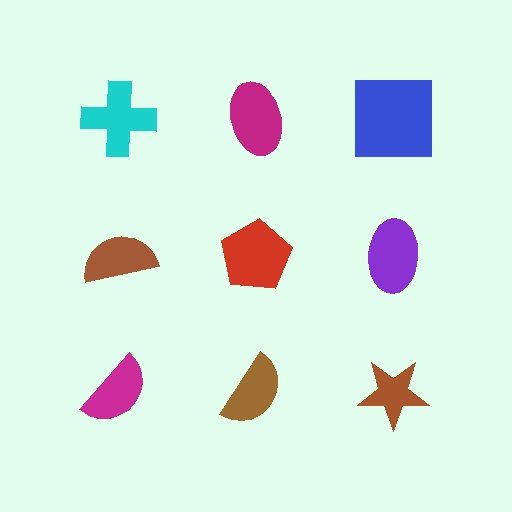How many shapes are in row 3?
3 shapes.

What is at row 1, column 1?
A cyan cross.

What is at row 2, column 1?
A brown semicircle.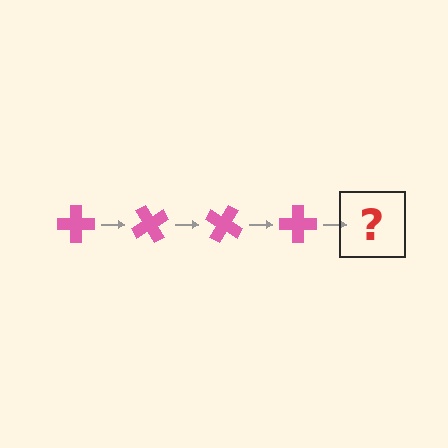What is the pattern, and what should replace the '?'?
The pattern is that the cross rotates 60 degrees each step. The '?' should be a pink cross rotated 240 degrees.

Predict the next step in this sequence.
The next step is a pink cross rotated 240 degrees.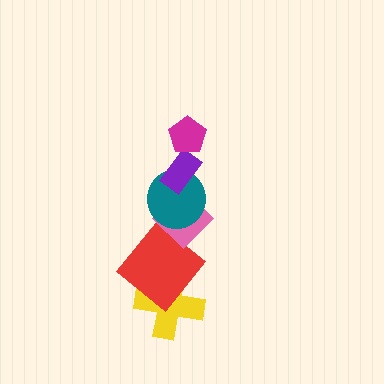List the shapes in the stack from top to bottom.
From top to bottom: the magenta pentagon, the purple rectangle, the teal circle, the pink diamond, the red diamond, the yellow cross.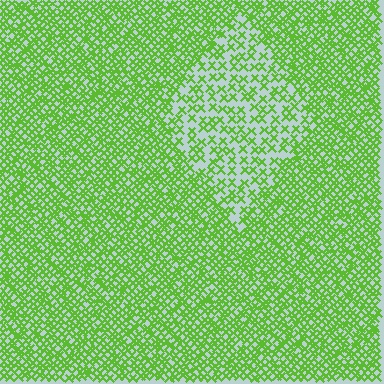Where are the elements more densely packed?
The elements are more densely packed outside the diamond boundary.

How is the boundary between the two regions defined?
The boundary is defined by a change in element density (approximately 2.1x ratio). All elements are the same color, size, and shape.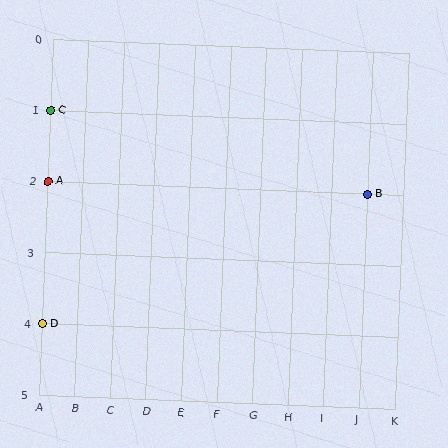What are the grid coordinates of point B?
Point B is at grid coordinates (J, 2).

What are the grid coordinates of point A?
Point A is at grid coordinates (A, 2).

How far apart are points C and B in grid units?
Points C and B are 9 columns and 1 row apart (about 9.1 grid units diagonally).